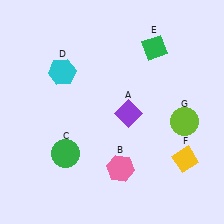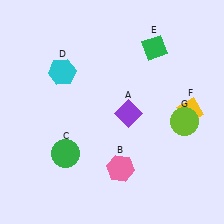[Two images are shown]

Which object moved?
The yellow diamond (F) moved up.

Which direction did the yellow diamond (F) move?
The yellow diamond (F) moved up.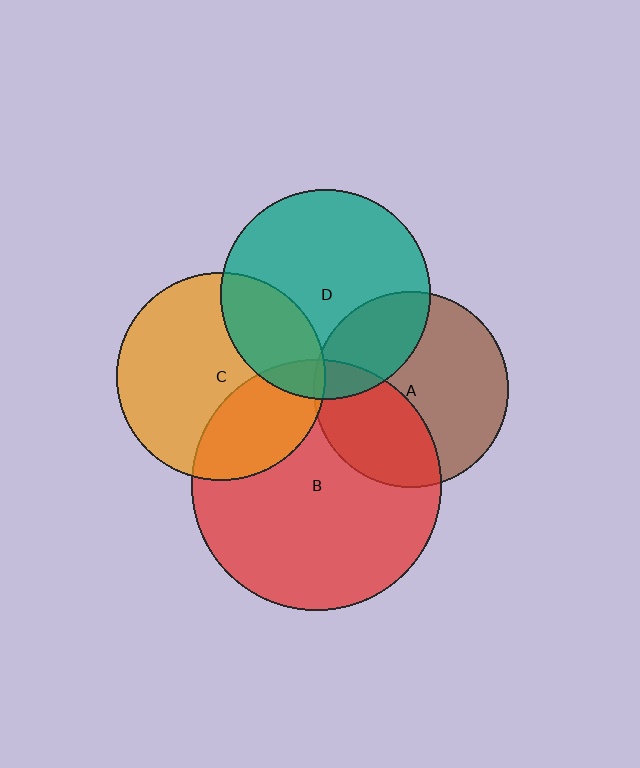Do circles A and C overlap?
Yes.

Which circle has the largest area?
Circle B (red).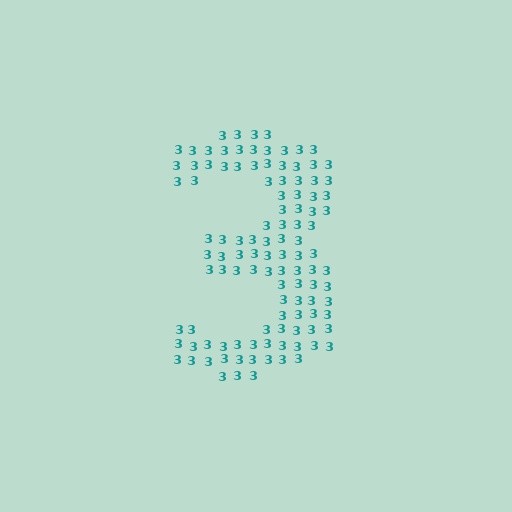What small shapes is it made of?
It is made of small digit 3's.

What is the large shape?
The large shape is the digit 3.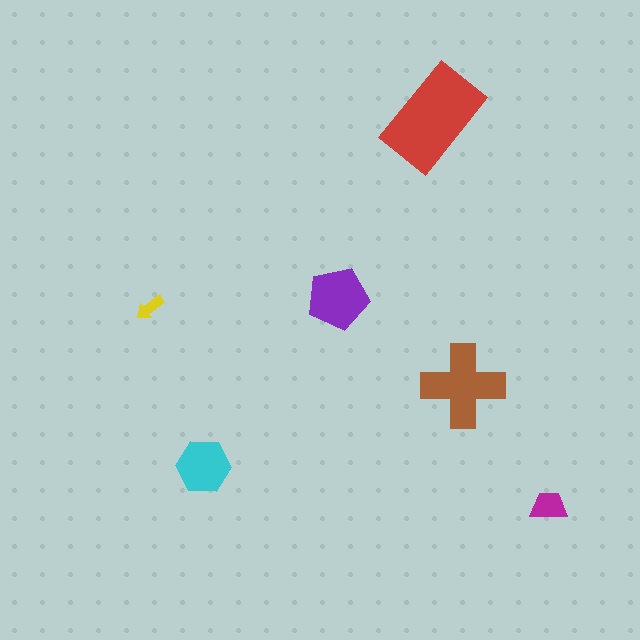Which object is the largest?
The red rectangle.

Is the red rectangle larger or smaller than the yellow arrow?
Larger.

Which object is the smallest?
The yellow arrow.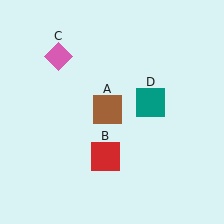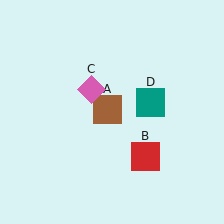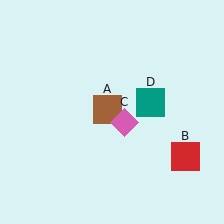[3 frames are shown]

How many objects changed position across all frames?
2 objects changed position: red square (object B), pink diamond (object C).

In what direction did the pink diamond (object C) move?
The pink diamond (object C) moved down and to the right.